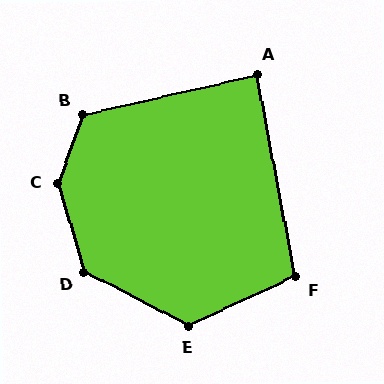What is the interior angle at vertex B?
Approximately 122 degrees (obtuse).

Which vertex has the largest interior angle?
C, at approximately 144 degrees.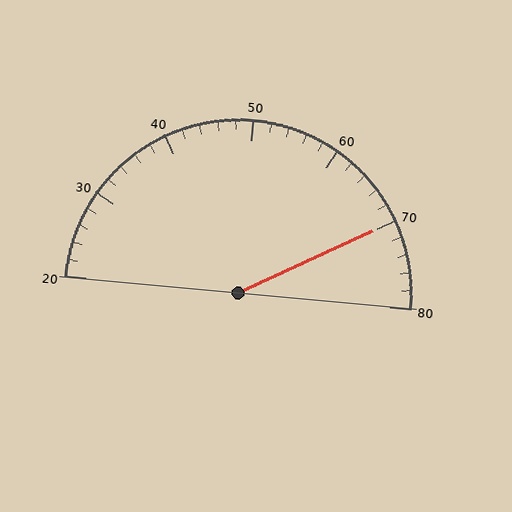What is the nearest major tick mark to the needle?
The nearest major tick mark is 70.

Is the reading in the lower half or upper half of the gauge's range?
The reading is in the upper half of the range (20 to 80).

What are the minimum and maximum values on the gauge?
The gauge ranges from 20 to 80.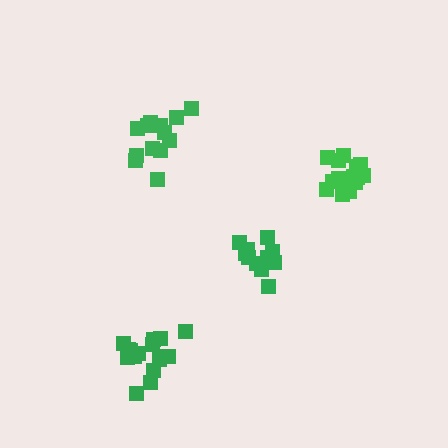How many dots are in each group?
Group 1: 11 dots, Group 2: 16 dots, Group 3: 13 dots, Group 4: 16 dots (56 total).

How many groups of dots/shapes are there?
There are 4 groups.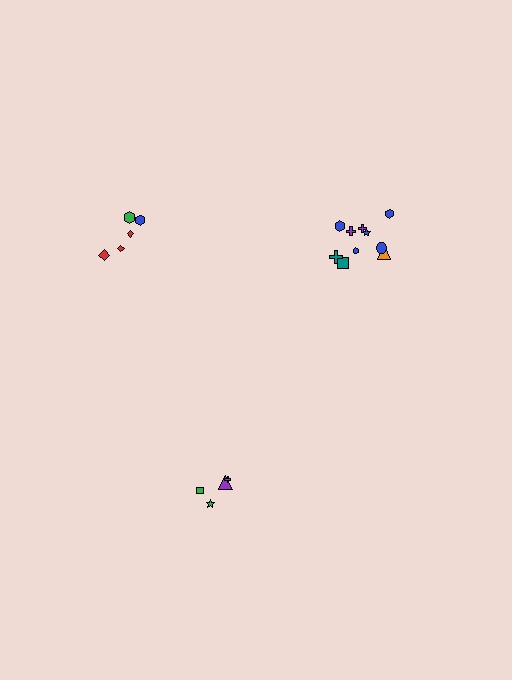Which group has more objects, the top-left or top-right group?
The top-right group.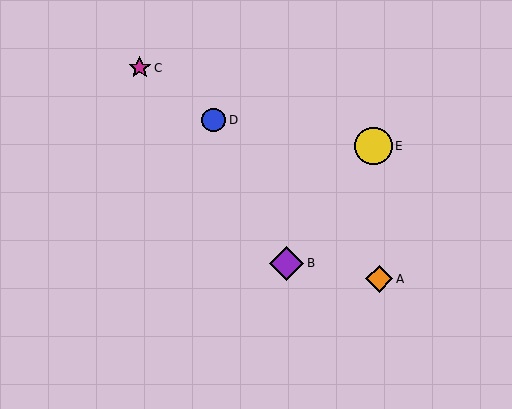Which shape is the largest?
The yellow circle (labeled E) is the largest.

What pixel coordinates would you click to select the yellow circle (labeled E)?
Click at (374, 146) to select the yellow circle E.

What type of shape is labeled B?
Shape B is a purple diamond.